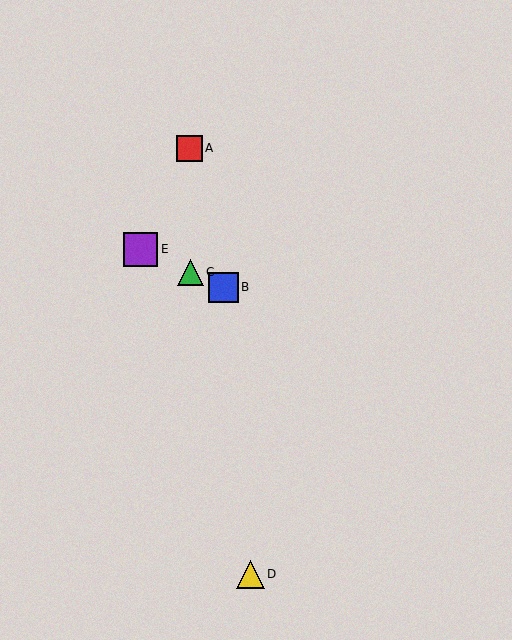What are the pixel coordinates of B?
Object B is at (224, 287).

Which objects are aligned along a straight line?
Objects B, C, E are aligned along a straight line.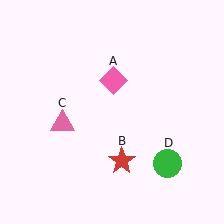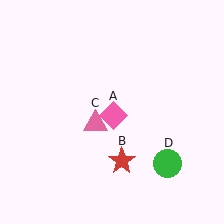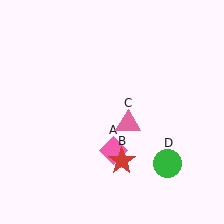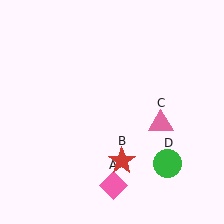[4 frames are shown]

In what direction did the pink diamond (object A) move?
The pink diamond (object A) moved down.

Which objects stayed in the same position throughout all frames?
Red star (object B) and green circle (object D) remained stationary.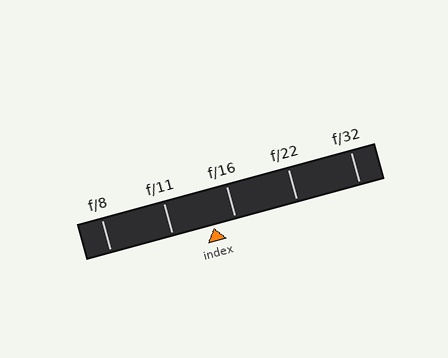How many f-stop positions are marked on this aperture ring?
There are 5 f-stop positions marked.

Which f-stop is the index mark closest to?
The index mark is closest to f/16.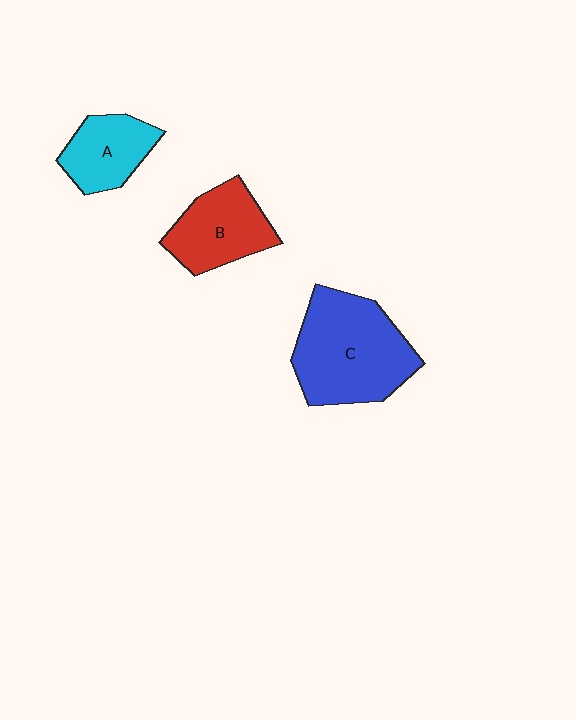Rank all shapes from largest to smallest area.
From largest to smallest: C (blue), B (red), A (cyan).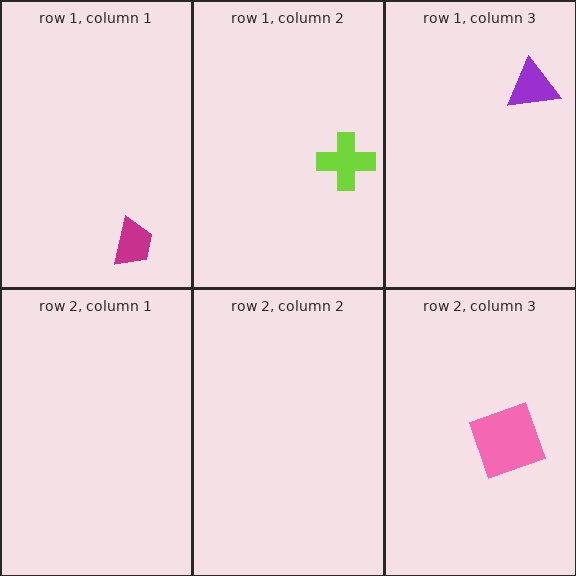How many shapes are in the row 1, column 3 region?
1.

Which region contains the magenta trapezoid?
The row 1, column 1 region.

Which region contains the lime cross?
The row 1, column 2 region.